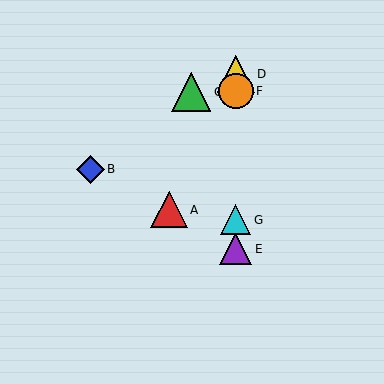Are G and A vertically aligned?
No, G is at x≈236 and A is at x≈169.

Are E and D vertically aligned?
Yes, both are at x≈236.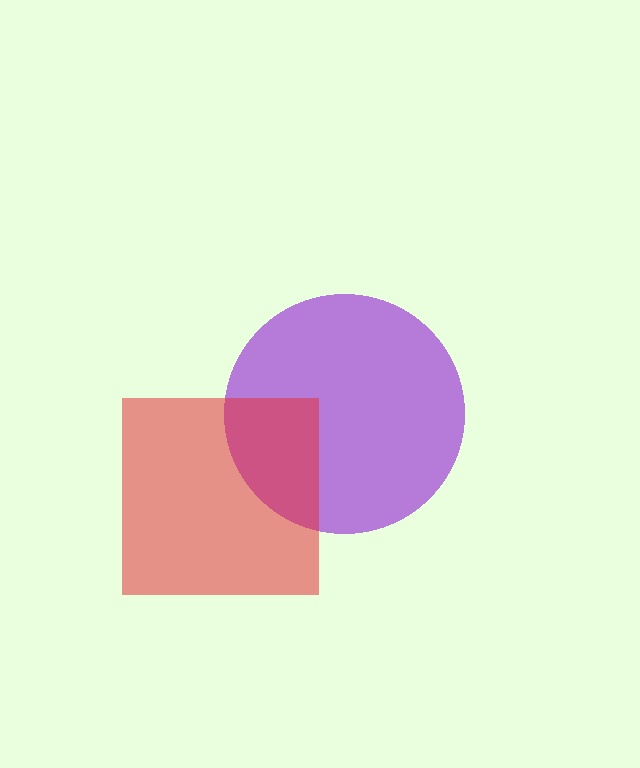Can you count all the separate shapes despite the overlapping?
Yes, there are 2 separate shapes.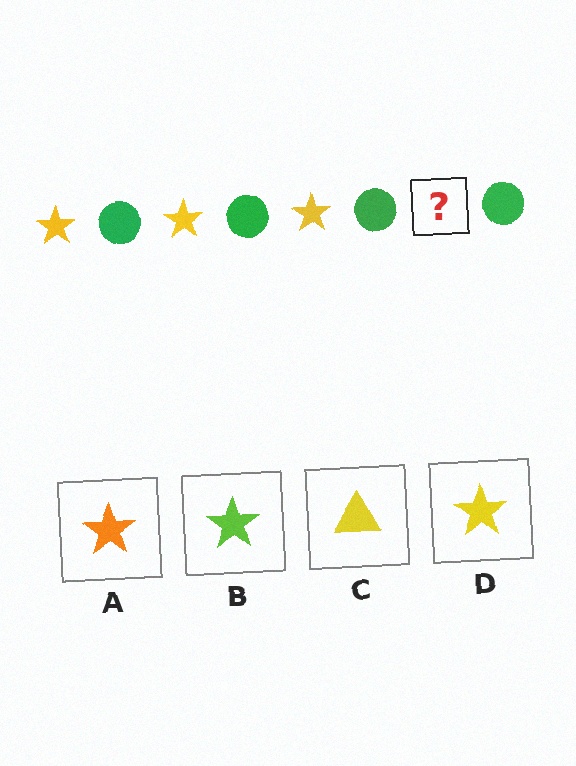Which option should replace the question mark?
Option D.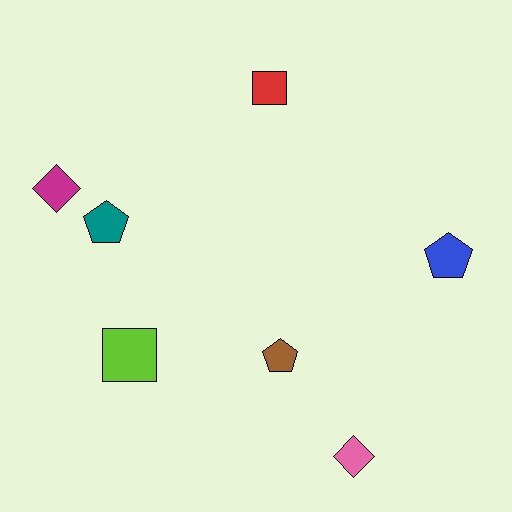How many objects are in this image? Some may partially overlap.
There are 7 objects.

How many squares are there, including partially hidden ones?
There are 2 squares.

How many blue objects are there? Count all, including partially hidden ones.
There is 1 blue object.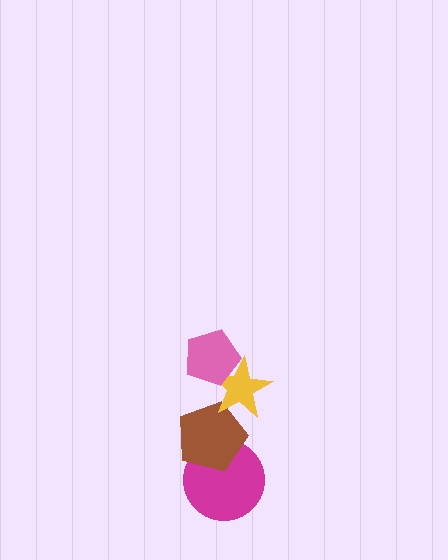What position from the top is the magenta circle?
The magenta circle is 4th from the top.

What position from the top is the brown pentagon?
The brown pentagon is 3rd from the top.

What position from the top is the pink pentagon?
The pink pentagon is 1st from the top.